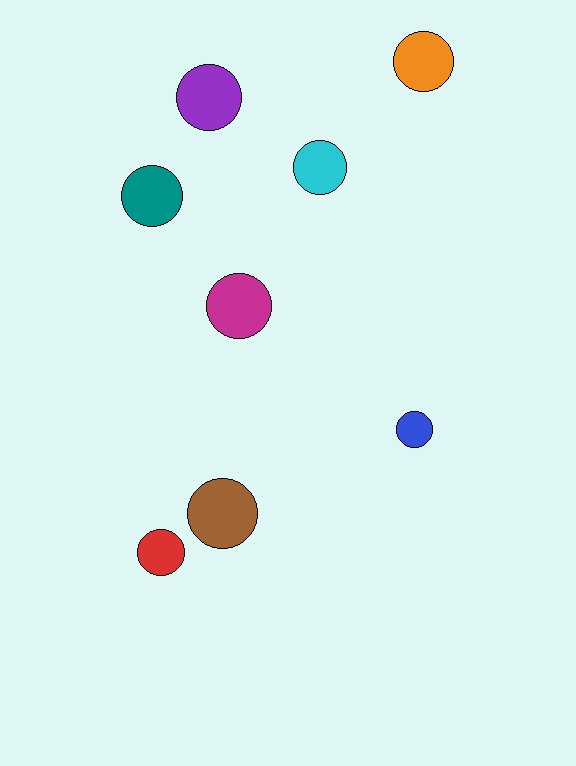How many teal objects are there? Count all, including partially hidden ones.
There is 1 teal object.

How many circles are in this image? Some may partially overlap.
There are 8 circles.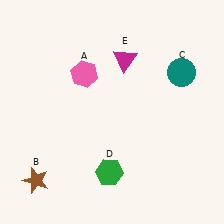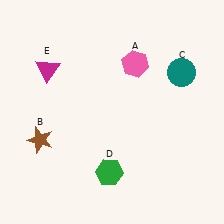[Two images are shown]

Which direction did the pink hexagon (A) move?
The pink hexagon (A) moved right.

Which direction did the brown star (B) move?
The brown star (B) moved up.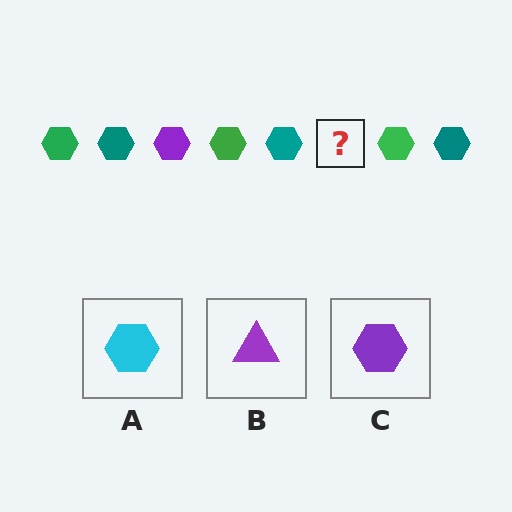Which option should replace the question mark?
Option C.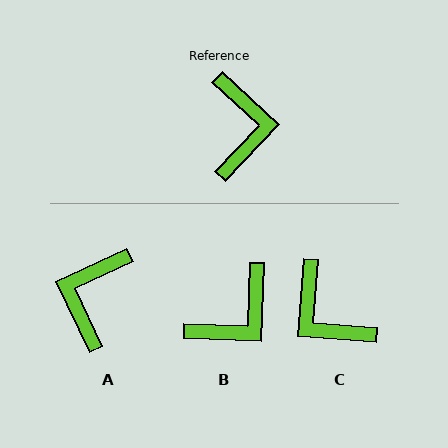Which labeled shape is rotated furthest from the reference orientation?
A, about 158 degrees away.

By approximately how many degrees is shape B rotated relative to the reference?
Approximately 49 degrees clockwise.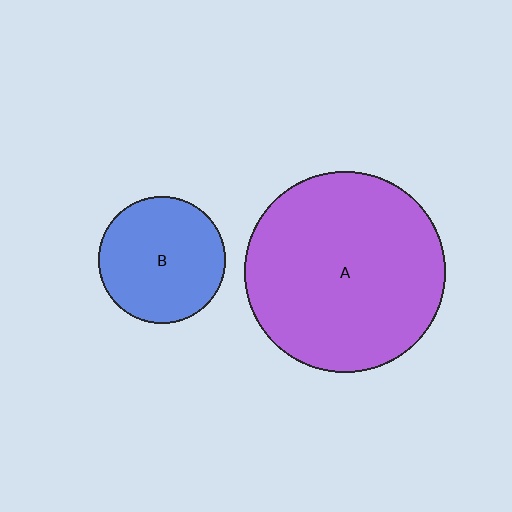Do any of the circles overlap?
No, none of the circles overlap.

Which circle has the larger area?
Circle A (purple).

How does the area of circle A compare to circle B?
Approximately 2.5 times.